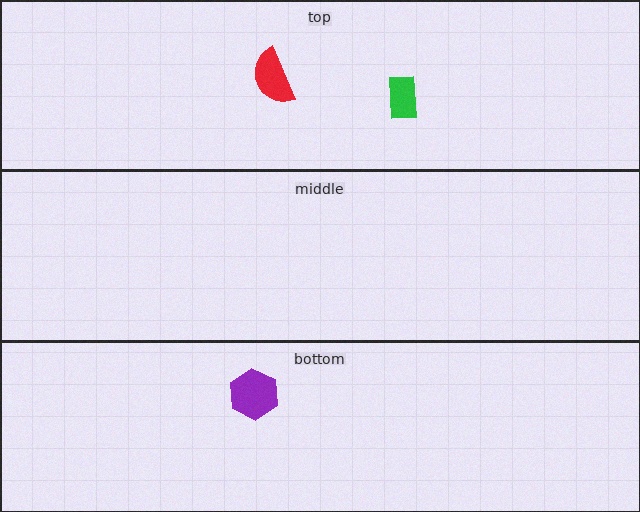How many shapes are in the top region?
2.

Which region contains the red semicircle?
The top region.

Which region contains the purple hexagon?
The bottom region.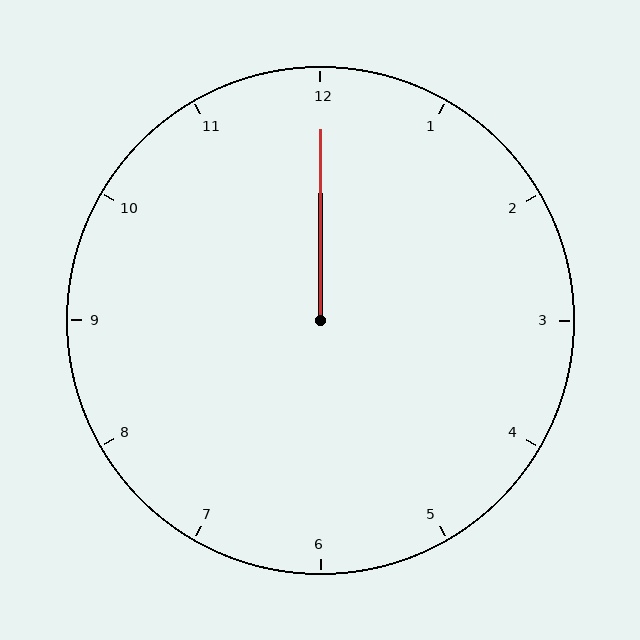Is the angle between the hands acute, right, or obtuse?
It is acute.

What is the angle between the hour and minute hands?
Approximately 0 degrees.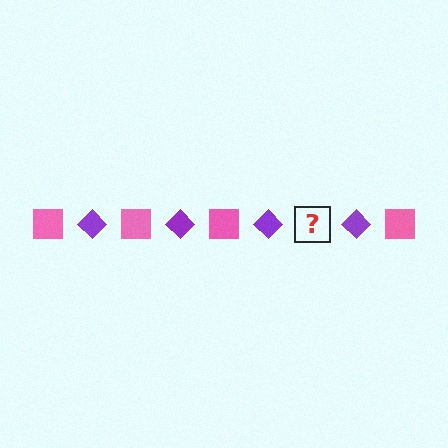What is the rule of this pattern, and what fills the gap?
The rule is that the pattern alternates between pink square and purple diamond. The gap should be filled with a pink square.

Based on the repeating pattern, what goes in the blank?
The blank should be a pink square.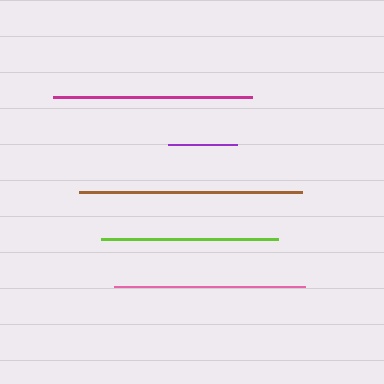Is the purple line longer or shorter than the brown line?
The brown line is longer than the purple line.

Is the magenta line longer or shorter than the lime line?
The magenta line is longer than the lime line.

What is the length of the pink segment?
The pink segment is approximately 190 pixels long.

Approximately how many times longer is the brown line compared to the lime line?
The brown line is approximately 1.3 times the length of the lime line.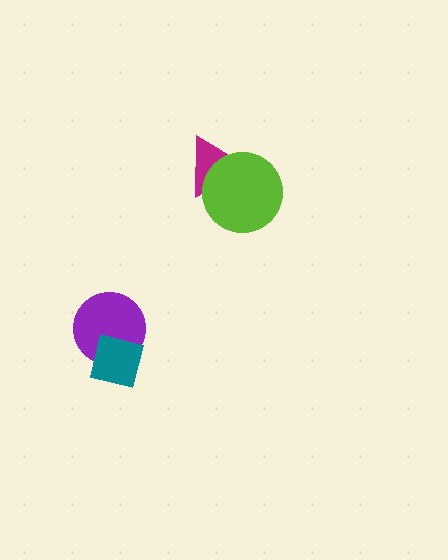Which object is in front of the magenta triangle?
The lime circle is in front of the magenta triangle.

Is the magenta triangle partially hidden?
Yes, it is partially covered by another shape.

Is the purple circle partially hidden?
Yes, it is partially covered by another shape.